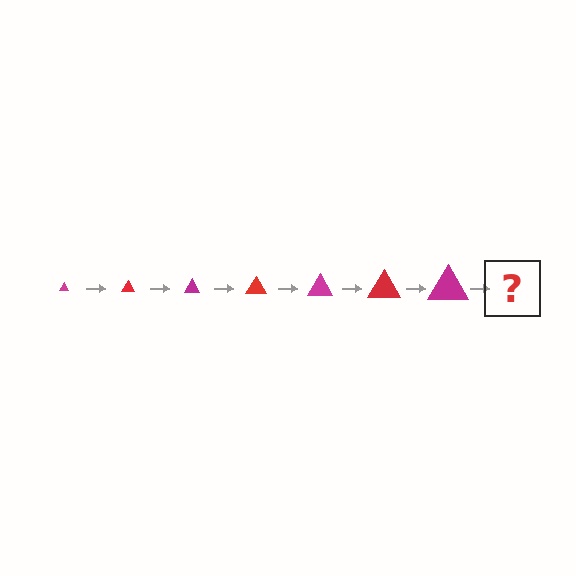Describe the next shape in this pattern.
It should be a red triangle, larger than the previous one.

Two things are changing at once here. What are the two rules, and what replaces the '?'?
The two rules are that the triangle grows larger each step and the color cycles through magenta and red. The '?' should be a red triangle, larger than the previous one.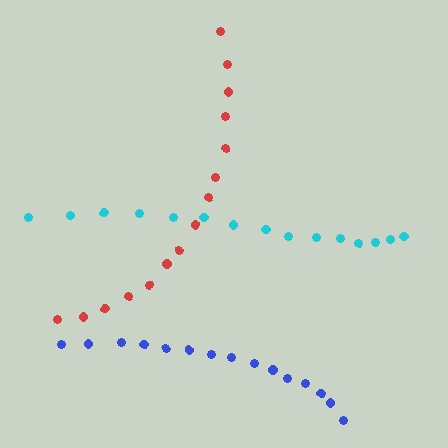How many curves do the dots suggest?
There are 3 distinct paths.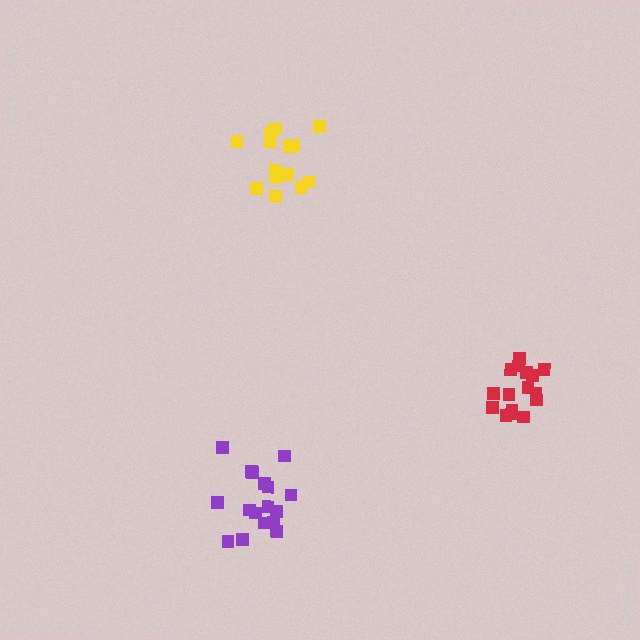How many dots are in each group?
Group 1: 14 dots, Group 2: 17 dots, Group 3: 16 dots (47 total).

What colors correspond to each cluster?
The clusters are colored: yellow, purple, red.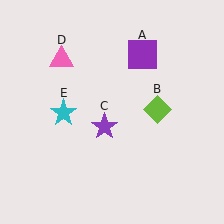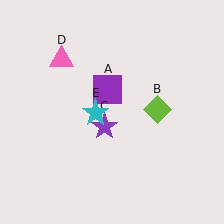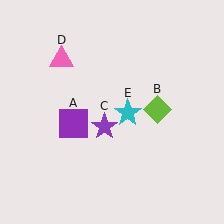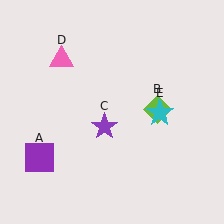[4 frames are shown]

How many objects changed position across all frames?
2 objects changed position: purple square (object A), cyan star (object E).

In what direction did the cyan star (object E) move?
The cyan star (object E) moved right.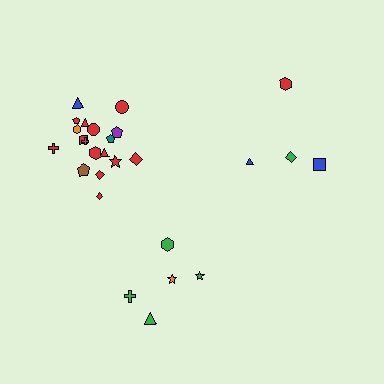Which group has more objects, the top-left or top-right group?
The top-left group.